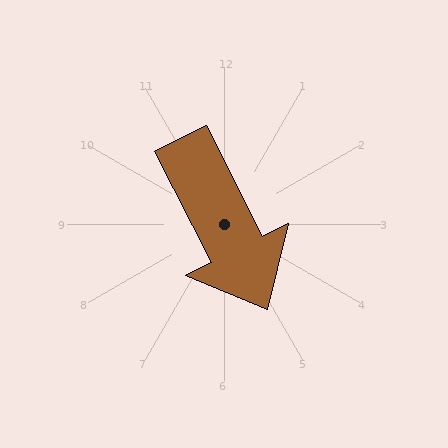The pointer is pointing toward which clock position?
Roughly 5 o'clock.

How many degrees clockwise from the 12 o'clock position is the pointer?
Approximately 153 degrees.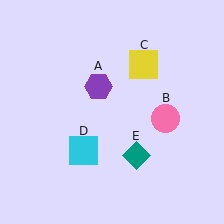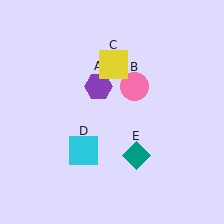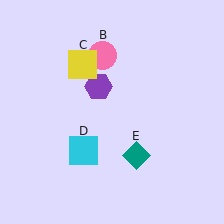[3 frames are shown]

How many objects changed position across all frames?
2 objects changed position: pink circle (object B), yellow square (object C).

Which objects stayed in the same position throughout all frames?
Purple hexagon (object A) and cyan square (object D) and teal diamond (object E) remained stationary.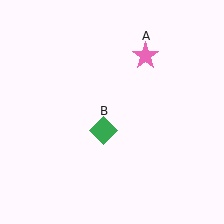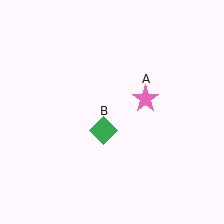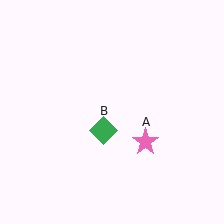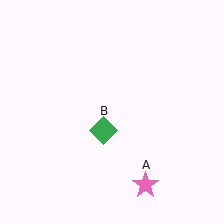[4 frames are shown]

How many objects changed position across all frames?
1 object changed position: pink star (object A).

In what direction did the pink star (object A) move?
The pink star (object A) moved down.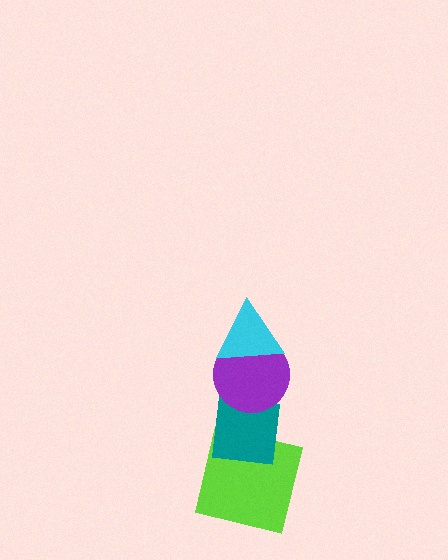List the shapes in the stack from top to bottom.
From top to bottom: the cyan triangle, the purple circle, the teal square, the lime square.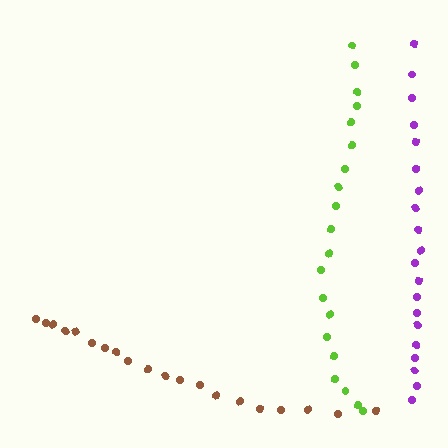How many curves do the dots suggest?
There are 3 distinct paths.